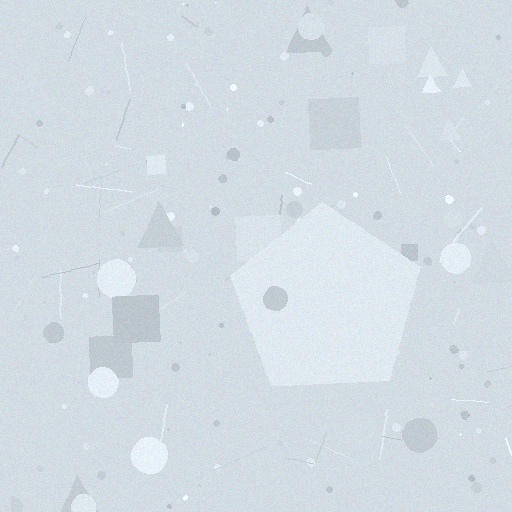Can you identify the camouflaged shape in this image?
The camouflaged shape is a pentagon.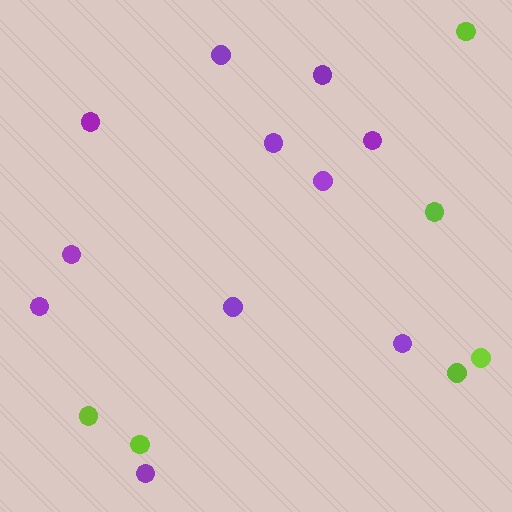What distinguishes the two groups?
There are 2 groups: one group of purple circles (11) and one group of lime circles (6).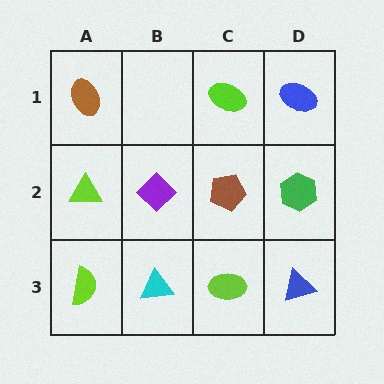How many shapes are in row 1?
3 shapes.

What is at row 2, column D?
A green hexagon.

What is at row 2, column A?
A lime triangle.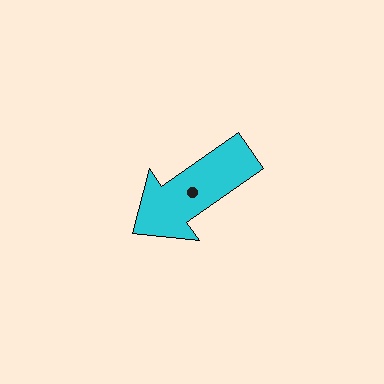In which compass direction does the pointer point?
Southwest.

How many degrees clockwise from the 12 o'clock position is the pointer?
Approximately 235 degrees.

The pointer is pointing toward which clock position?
Roughly 8 o'clock.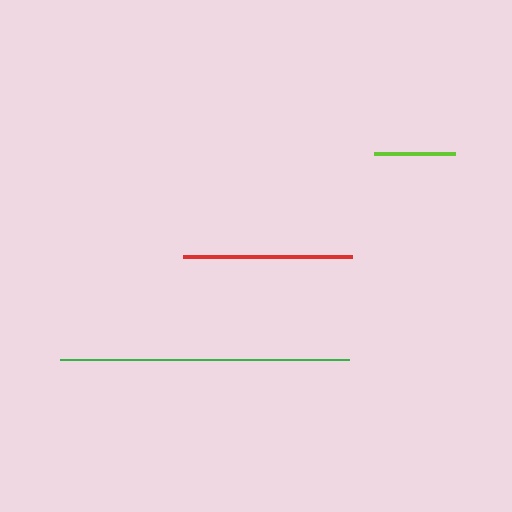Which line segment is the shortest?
The lime line is the shortest at approximately 81 pixels.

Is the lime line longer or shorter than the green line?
The green line is longer than the lime line.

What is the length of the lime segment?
The lime segment is approximately 81 pixels long.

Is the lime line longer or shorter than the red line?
The red line is longer than the lime line.